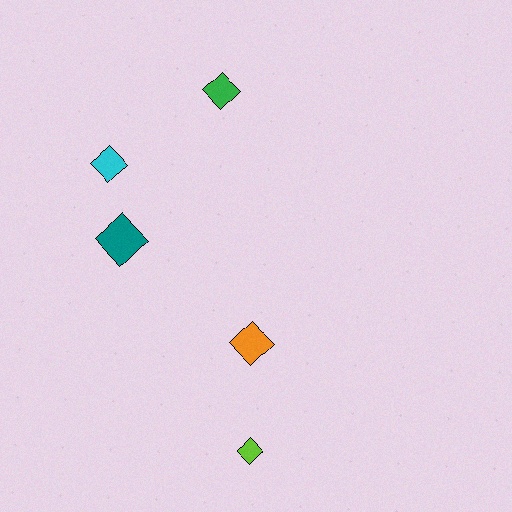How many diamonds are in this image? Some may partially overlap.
There are 5 diamonds.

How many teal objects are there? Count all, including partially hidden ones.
There is 1 teal object.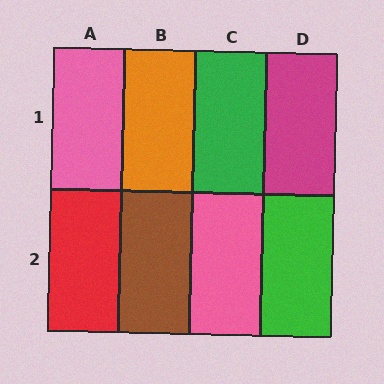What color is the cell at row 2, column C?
Pink.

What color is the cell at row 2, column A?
Red.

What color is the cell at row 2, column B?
Brown.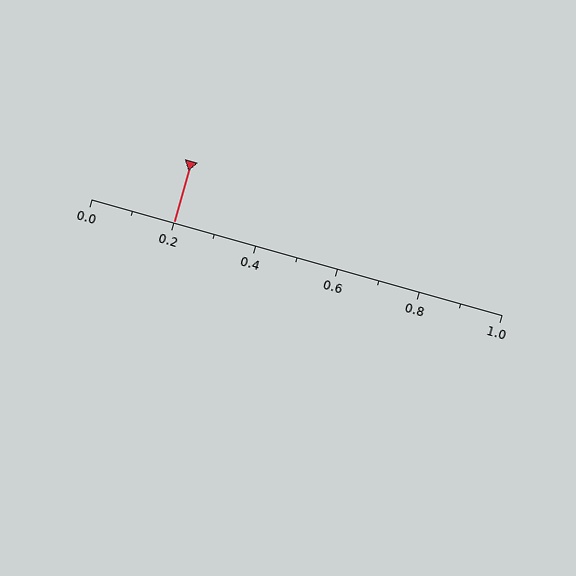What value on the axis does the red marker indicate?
The marker indicates approximately 0.2.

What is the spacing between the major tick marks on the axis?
The major ticks are spaced 0.2 apart.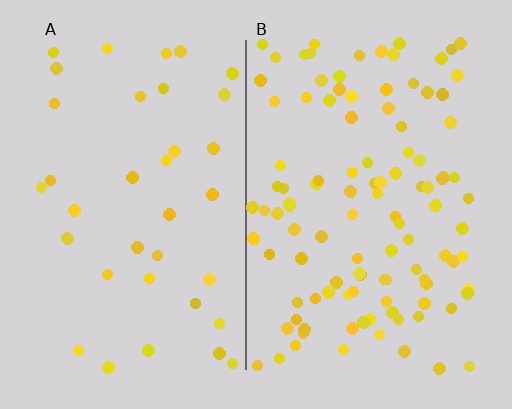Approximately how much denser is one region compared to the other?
Approximately 3.0× — region B over region A.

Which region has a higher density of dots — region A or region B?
B (the right).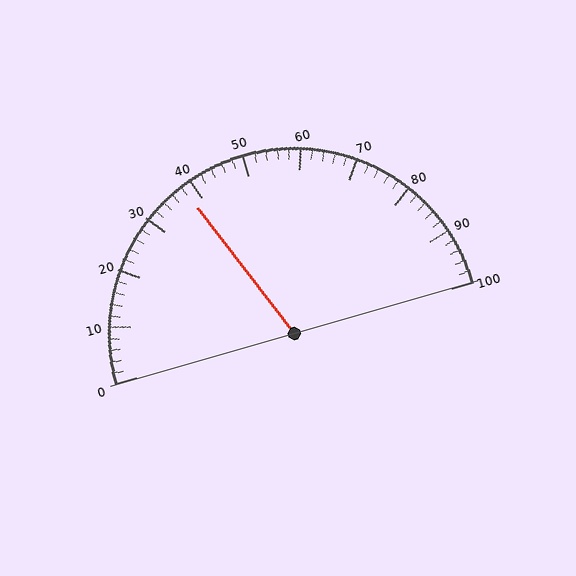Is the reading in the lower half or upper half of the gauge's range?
The reading is in the lower half of the range (0 to 100).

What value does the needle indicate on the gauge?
The needle indicates approximately 38.